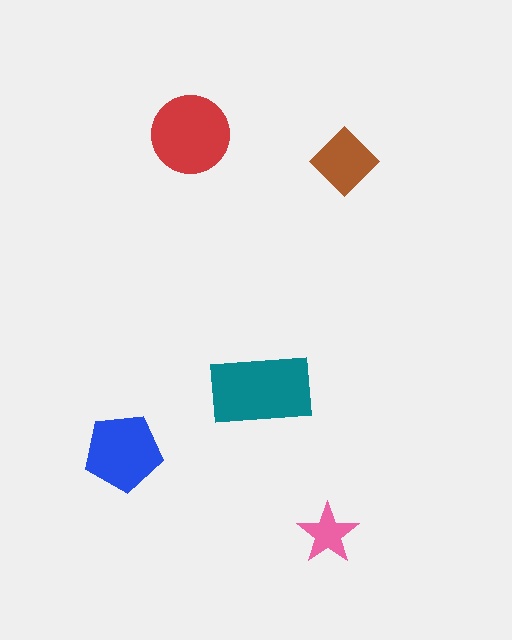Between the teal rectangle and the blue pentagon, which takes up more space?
The teal rectangle.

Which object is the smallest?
The pink star.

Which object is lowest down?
The pink star is bottommost.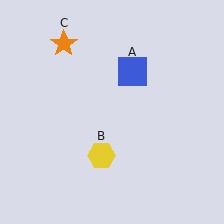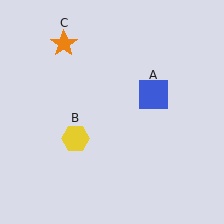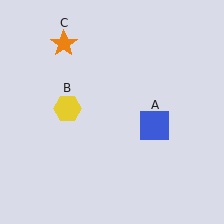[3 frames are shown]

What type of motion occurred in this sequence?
The blue square (object A), yellow hexagon (object B) rotated clockwise around the center of the scene.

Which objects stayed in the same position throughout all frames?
Orange star (object C) remained stationary.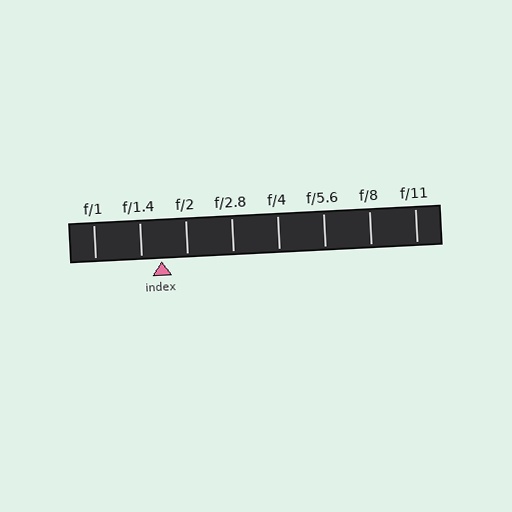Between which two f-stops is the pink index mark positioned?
The index mark is between f/1.4 and f/2.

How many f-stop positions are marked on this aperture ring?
There are 8 f-stop positions marked.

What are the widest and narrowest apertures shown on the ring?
The widest aperture shown is f/1 and the narrowest is f/11.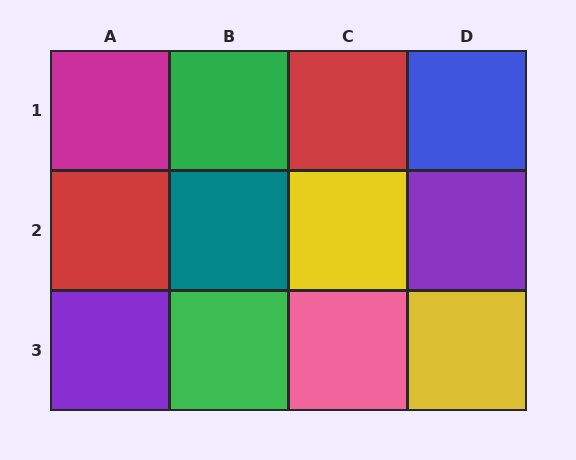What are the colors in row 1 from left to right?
Magenta, green, red, blue.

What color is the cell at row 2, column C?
Yellow.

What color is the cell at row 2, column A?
Red.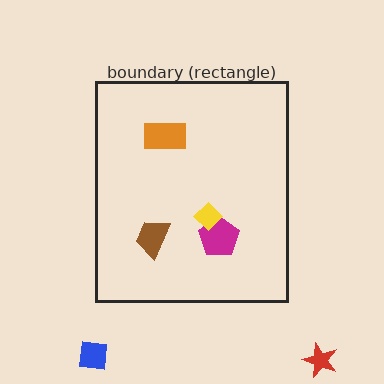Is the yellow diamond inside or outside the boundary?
Inside.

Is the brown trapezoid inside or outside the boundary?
Inside.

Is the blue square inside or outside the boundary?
Outside.